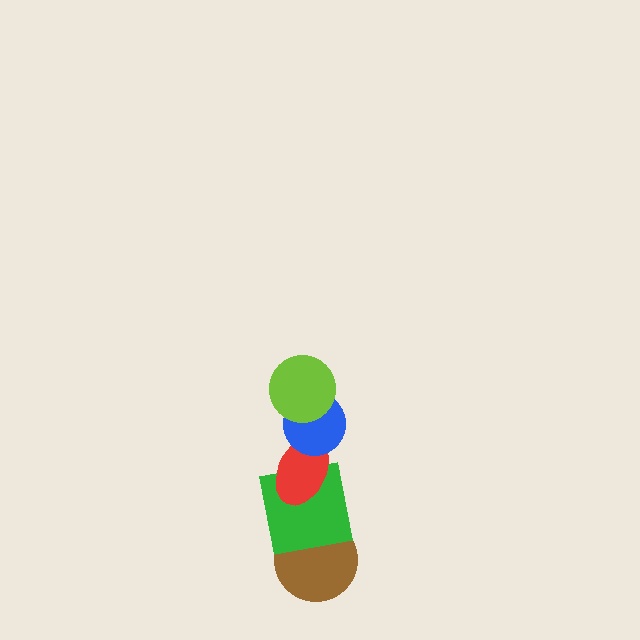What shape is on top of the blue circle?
The lime circle is on top of the blue circle.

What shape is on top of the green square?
The red ellipse is on top of the green square.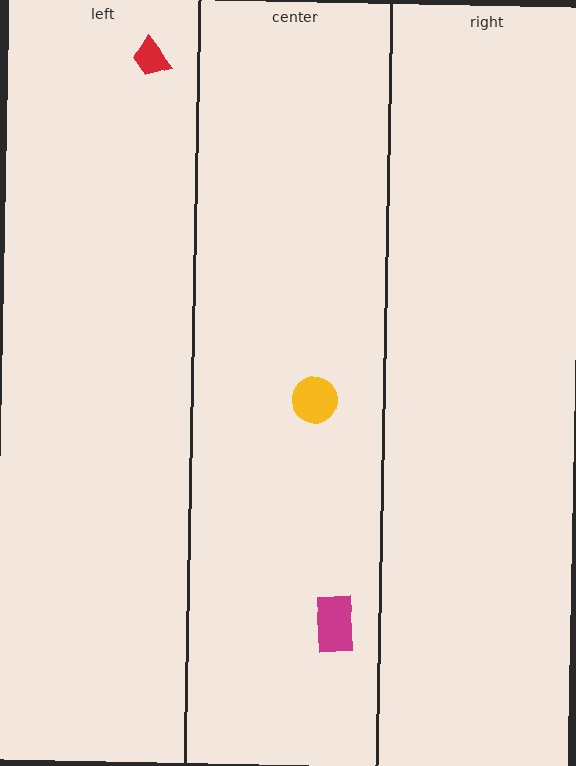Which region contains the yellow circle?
The center region.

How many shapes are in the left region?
1.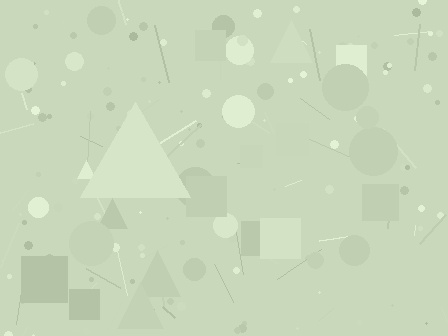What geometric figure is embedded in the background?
A triangle is embedded in the background.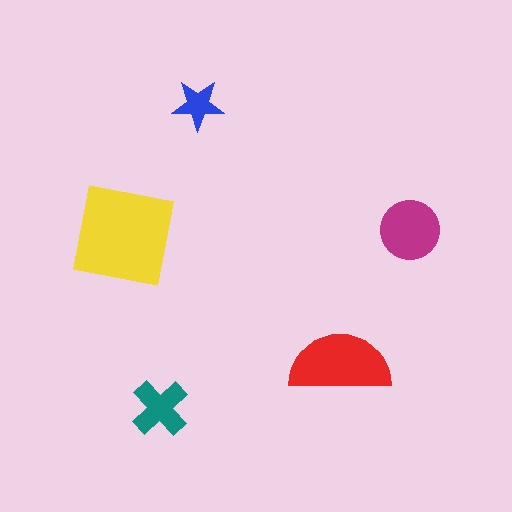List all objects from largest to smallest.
The yellow square, the red semicircle, the magenta circle, the teal cross, the blue star.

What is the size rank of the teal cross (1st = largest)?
4th.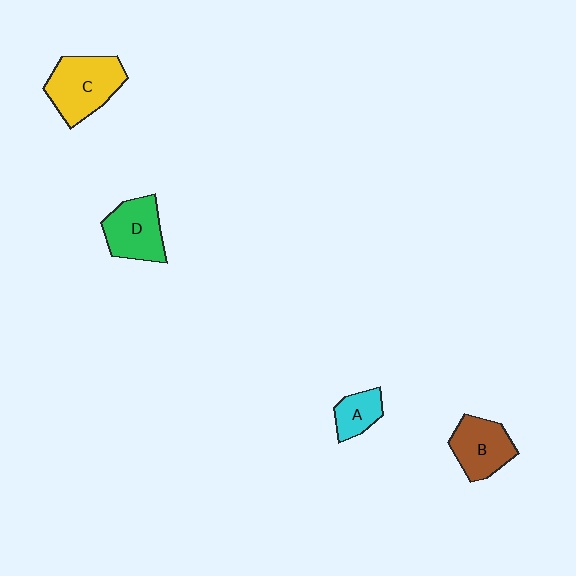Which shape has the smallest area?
Shape A (cyan).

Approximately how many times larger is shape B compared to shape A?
Approximately 1.7 times.